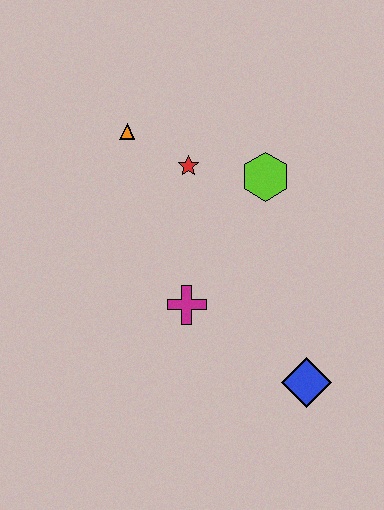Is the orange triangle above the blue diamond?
Yes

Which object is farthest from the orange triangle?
The blue diamond is farthest from the orange triangle.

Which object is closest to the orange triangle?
The red star is closest to the orange triangle.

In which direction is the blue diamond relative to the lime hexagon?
The blue diamond is below the lime hexagon.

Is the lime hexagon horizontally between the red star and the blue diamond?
Yes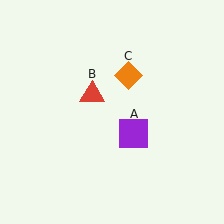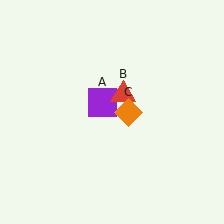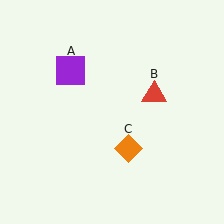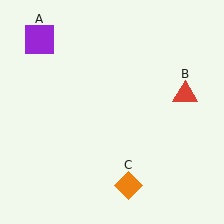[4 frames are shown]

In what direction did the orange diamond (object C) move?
The orange diamond (object C) moved down.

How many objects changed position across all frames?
3 objects changed position: purple square (object A), red triangle (object B), orange diamond (object C).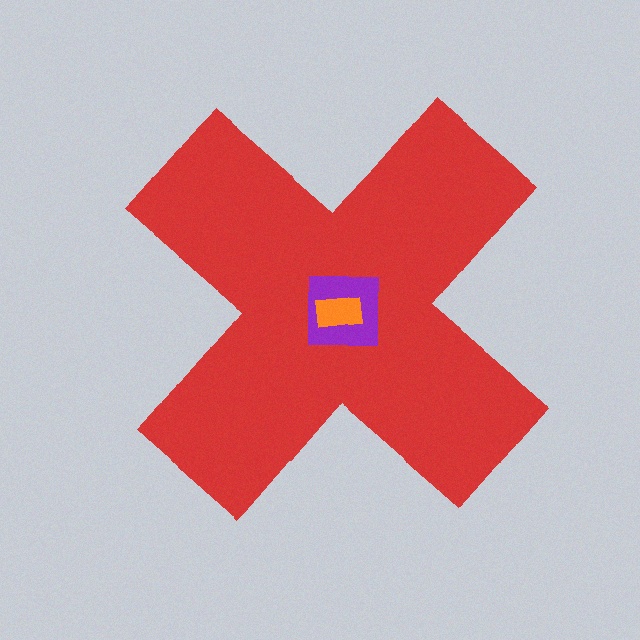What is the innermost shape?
The orange rectangle.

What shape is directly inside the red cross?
The purple square.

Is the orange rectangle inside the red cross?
Yes.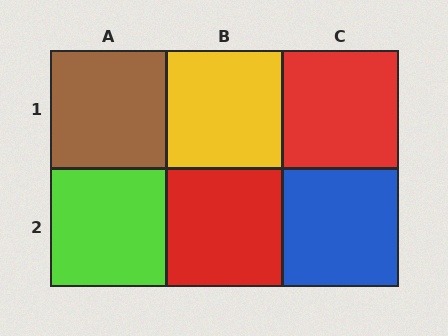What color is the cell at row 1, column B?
Yellow.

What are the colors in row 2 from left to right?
Lime, red, blue.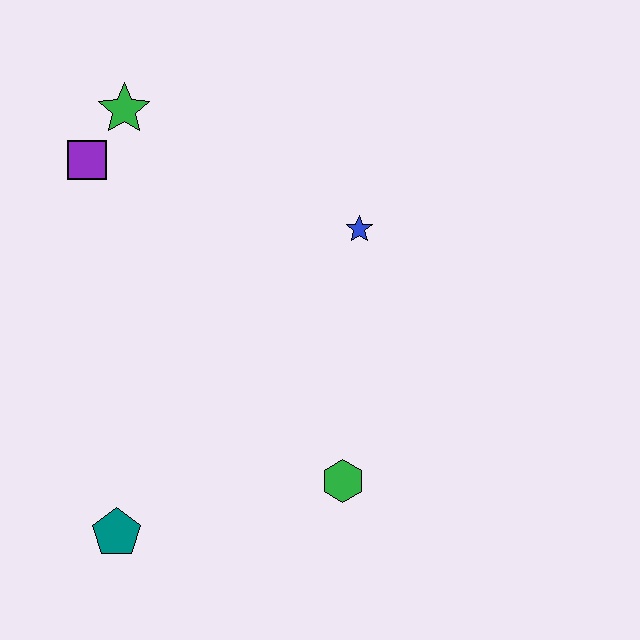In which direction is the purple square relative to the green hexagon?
The purple square is above the green hexagon.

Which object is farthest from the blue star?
The teal pentagon is farthest from the blue star.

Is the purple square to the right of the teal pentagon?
No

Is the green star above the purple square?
Yes